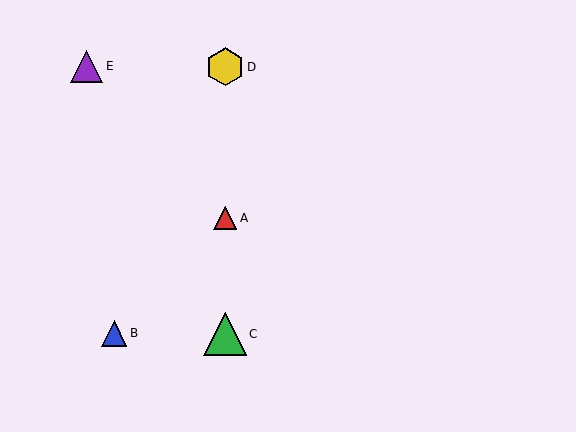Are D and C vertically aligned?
Yes, both are at x≈225.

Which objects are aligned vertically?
Objects A, C, D are aligned vertically.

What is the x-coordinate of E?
Object E is at x≈87.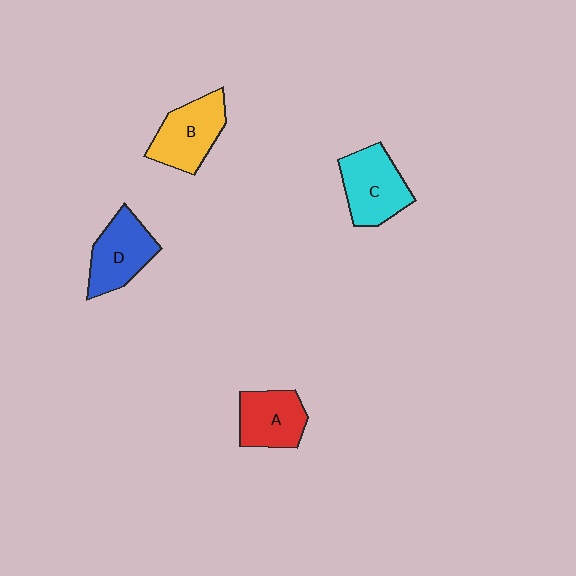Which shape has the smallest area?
Shape A (red).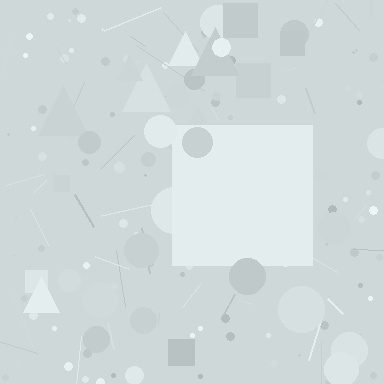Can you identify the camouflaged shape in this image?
The camouflaged shape is a square.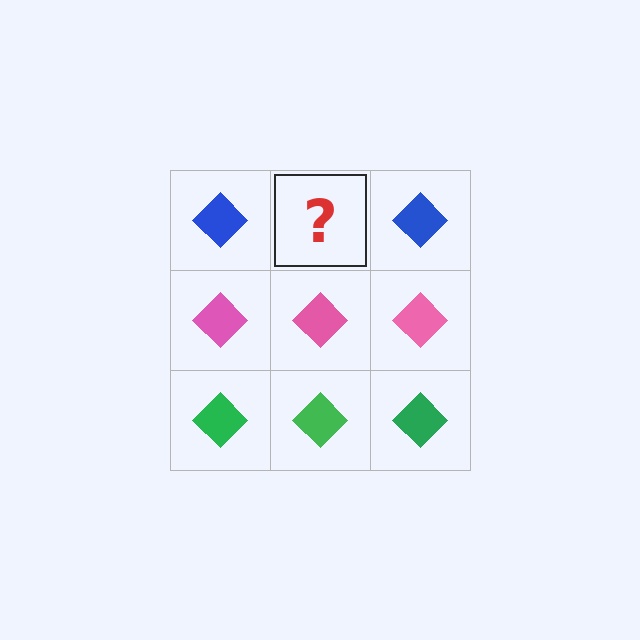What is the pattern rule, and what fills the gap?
The rule is that each row has a consistent color. The gap should be filled with a blue diamond.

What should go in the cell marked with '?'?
The missing cell should contain a blue diamond.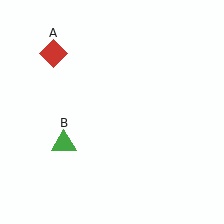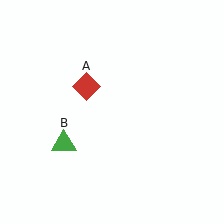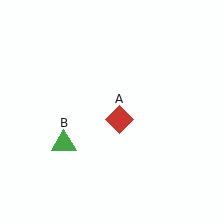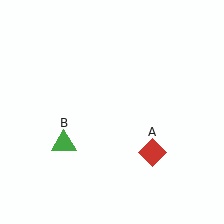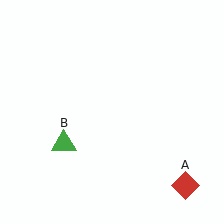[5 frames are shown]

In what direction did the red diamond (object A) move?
The red diamond (object A) moved down and to the right.